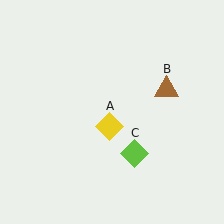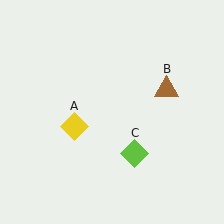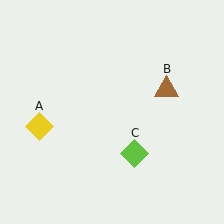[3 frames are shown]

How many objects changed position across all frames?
1 object changed position: yellow diamond (object A).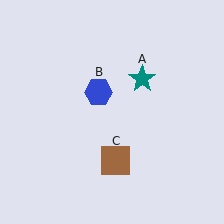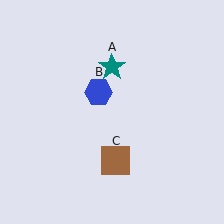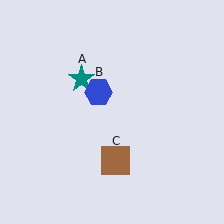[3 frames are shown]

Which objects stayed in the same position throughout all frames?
Blue hexagon (object B) and brown square (object C) remained stationary.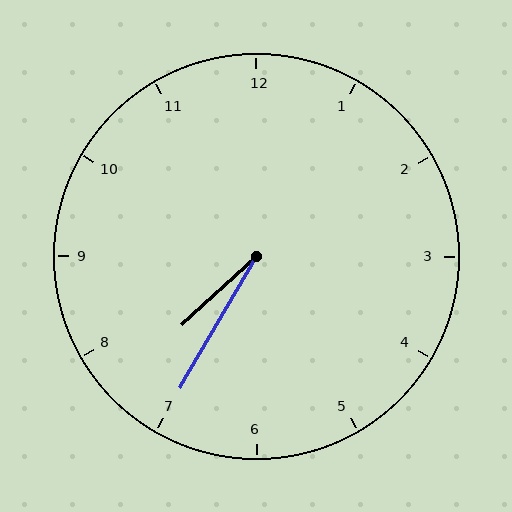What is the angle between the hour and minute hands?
Approximately 18 degrees.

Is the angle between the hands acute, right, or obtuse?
It is acute.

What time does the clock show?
7:35.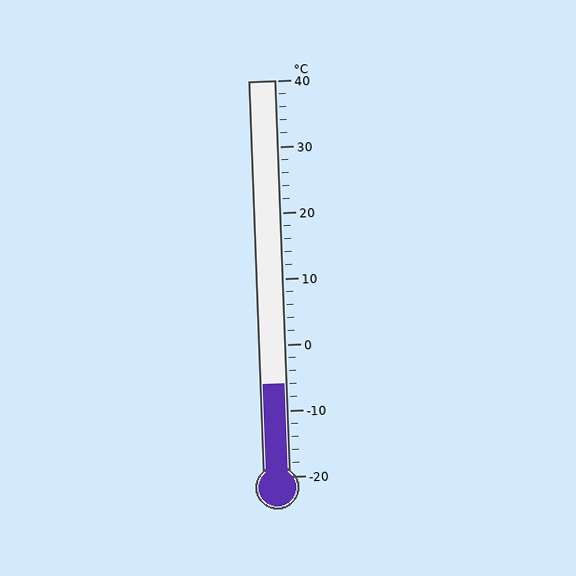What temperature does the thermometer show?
The thermometer shows approximately -6°C.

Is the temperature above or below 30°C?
The temperature is below 30°C.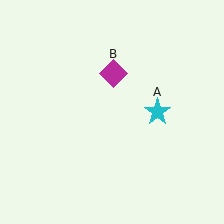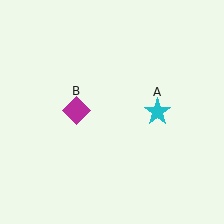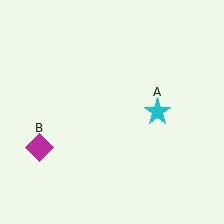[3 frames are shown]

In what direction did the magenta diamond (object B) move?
The magenta diamond (object B) moved down and to the left.